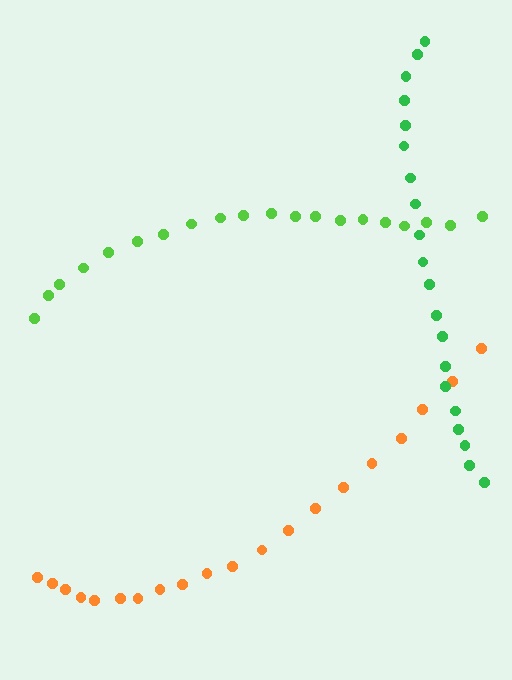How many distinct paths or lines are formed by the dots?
There are 3 distinct paths.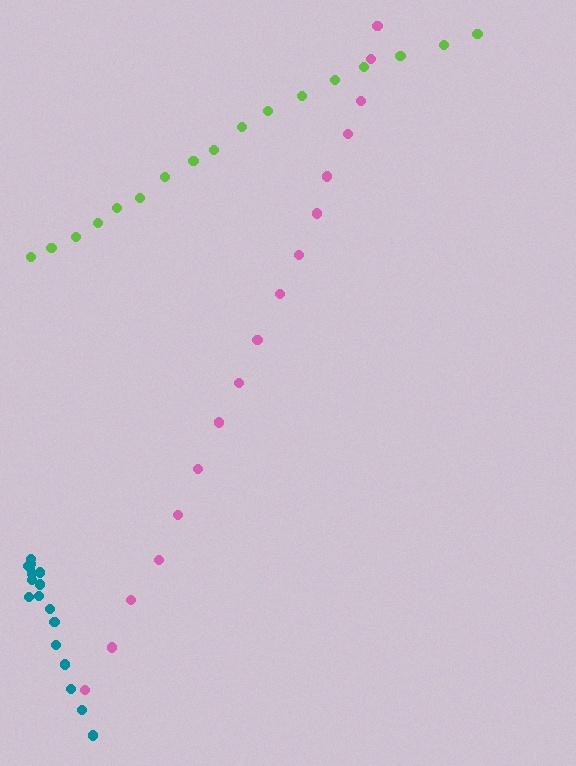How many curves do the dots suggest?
There are 3 distinct paths.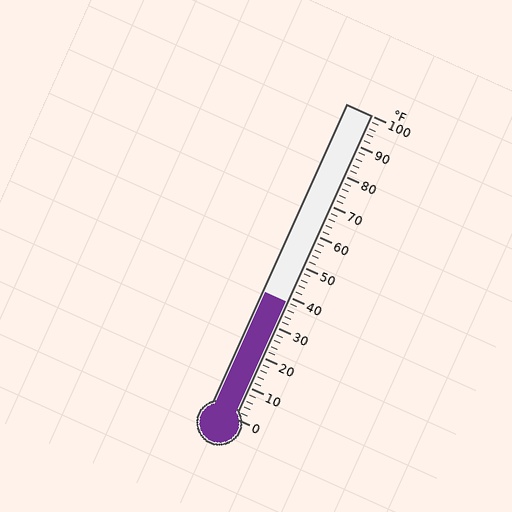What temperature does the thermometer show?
The thermometer shows approximately 38°F.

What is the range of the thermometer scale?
The thermometer scale ranges from 0°F to 100°F.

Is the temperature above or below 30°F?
The temperature is above 30°F.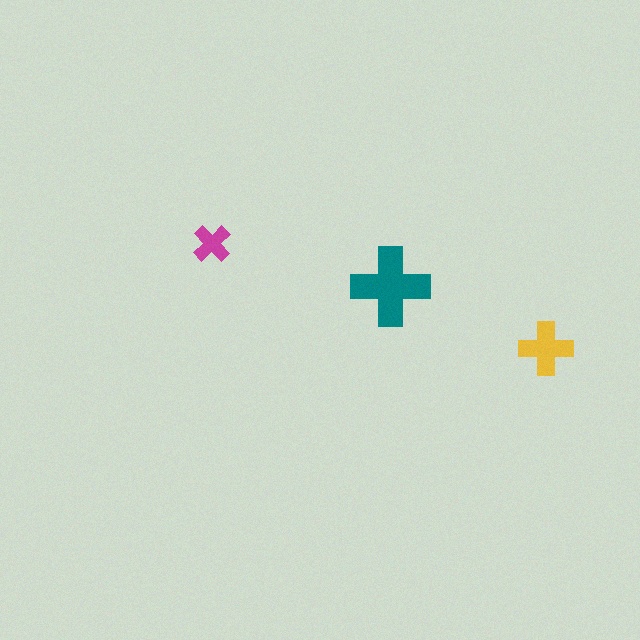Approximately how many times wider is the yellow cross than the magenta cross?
About 1.5 times wider.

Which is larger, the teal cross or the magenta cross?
The teal one.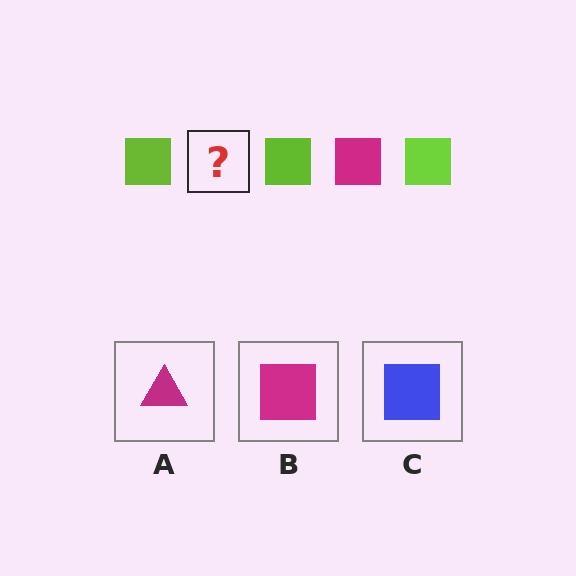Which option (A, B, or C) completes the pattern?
B.